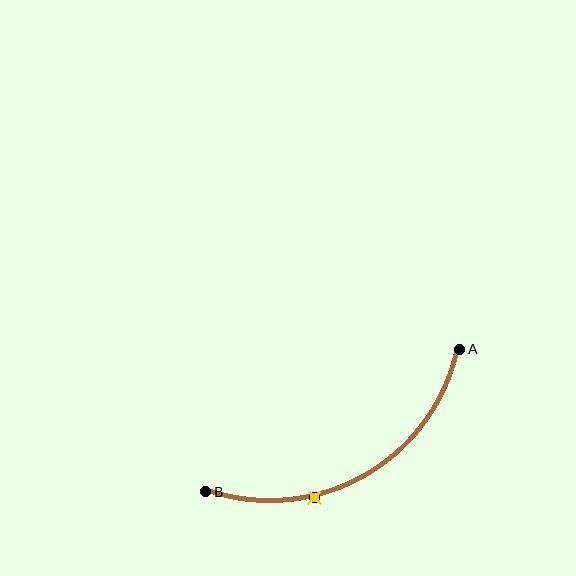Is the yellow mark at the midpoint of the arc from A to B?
No. The yellow mark lies on the arc but is closer to endpoint B. The arc midpoint would be at the point on the curve equidistant along the arc from both A and B.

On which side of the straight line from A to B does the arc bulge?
The arc bulges below the straight line connecting A and B.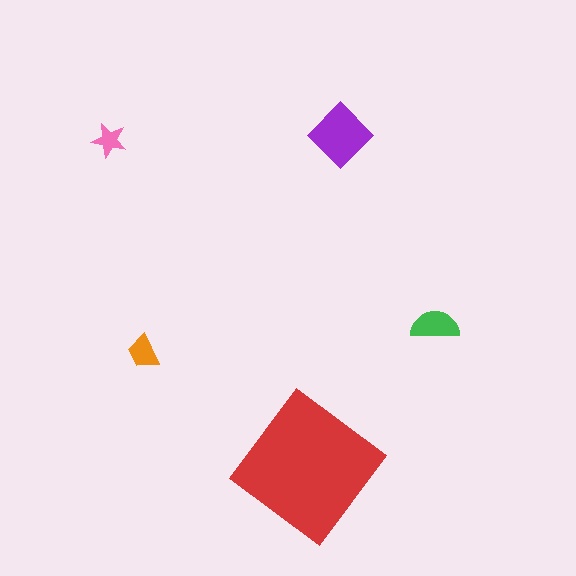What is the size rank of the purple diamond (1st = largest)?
2nd.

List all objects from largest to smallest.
The red diamond, the purple diamond, the green semicircle, the orange trapezoid, the pink star.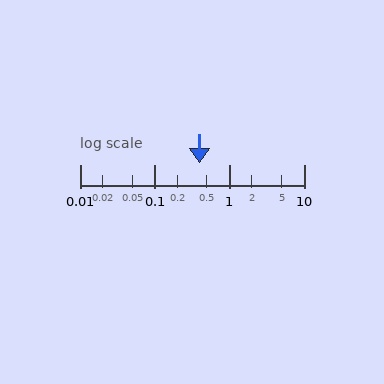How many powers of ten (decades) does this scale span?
The scale spans 3 decades, from 0.01 to 10.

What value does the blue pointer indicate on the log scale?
The pointer indicates approximately 0.4.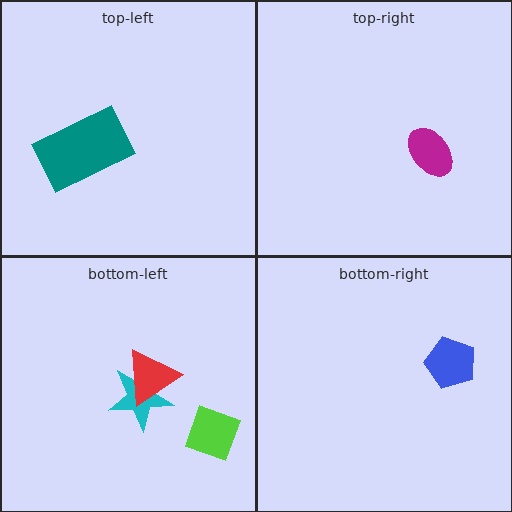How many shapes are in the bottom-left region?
3.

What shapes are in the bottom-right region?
The blue pentagon.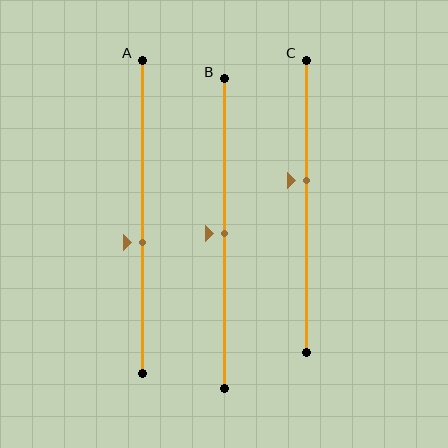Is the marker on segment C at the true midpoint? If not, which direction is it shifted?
No, the marker on segment C is shifted upward by about 9% of the segment length.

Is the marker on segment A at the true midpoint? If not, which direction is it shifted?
No, the marker on segment A is shifted downward by about 8% of the segment length.